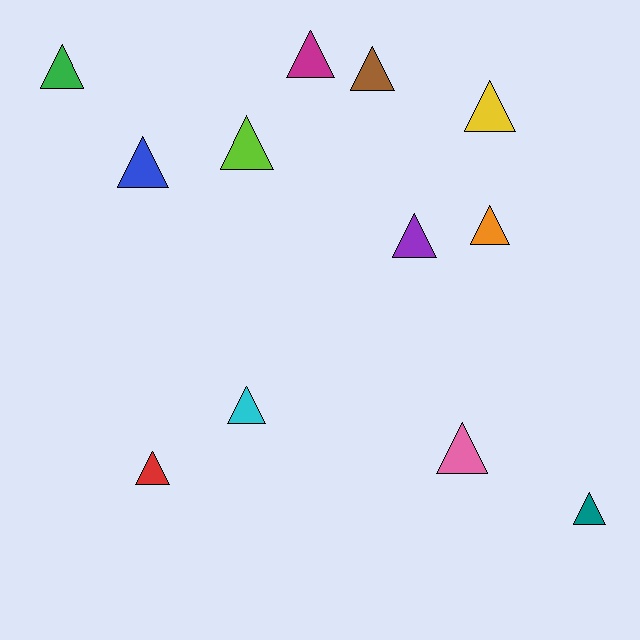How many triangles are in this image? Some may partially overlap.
There are 12 triangles.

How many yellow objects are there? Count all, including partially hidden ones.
There is 1 yellow object.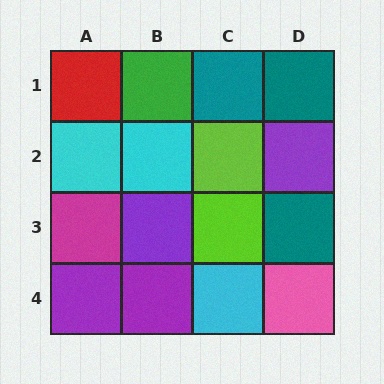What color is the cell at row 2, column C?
Lime.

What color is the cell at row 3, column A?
Magenta.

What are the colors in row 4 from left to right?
Purple, purple, cyan, pink.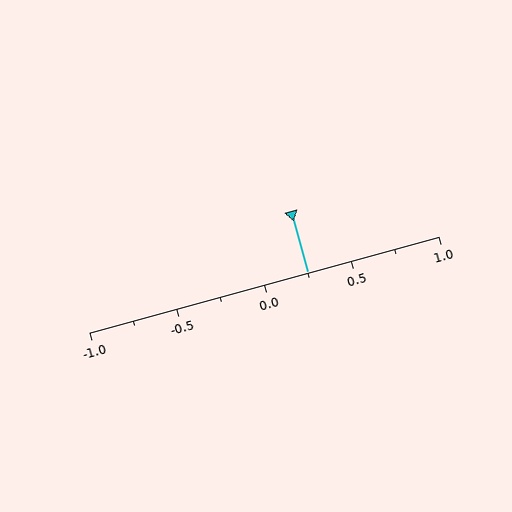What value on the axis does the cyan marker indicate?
The marker indicates approximately 0.25.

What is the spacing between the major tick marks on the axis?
The major ticks are spaced 0.5 apart.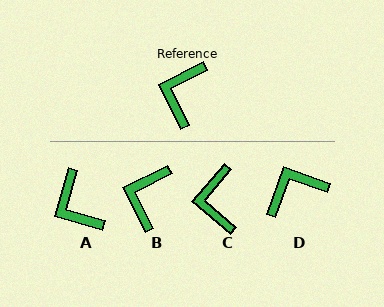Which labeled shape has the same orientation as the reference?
B.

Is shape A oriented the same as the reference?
No, it is off by about 47 degrees.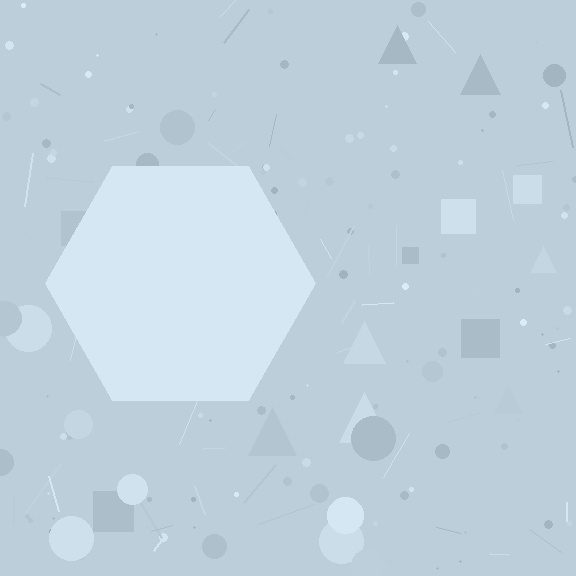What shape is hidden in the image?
A hexagon is hidden in the image.